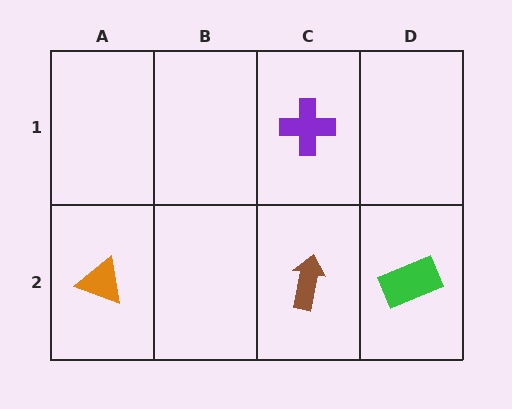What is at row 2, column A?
An orange triangle.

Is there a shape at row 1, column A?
No, that cell is empty.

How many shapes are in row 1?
1 shape.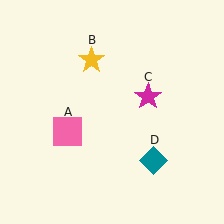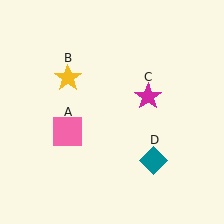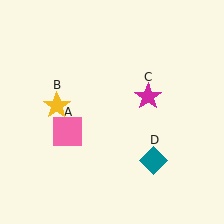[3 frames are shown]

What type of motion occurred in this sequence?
The yellow star (object B) rotated counterclockwise around the center of the scene.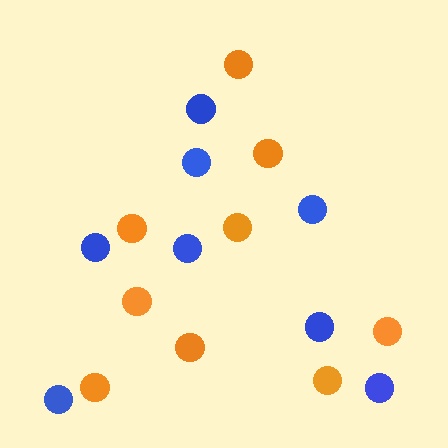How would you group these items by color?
There are 2 groups: one group of orange circles (9) and one group of blue circles (8).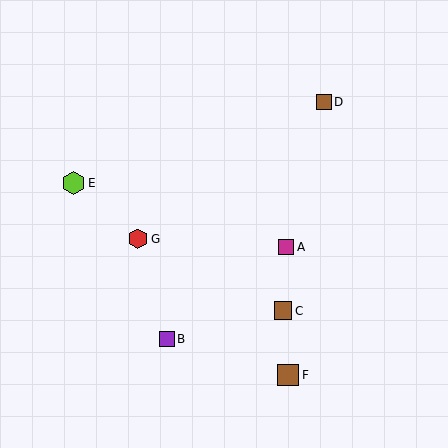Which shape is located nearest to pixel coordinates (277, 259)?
The magenta square (labeled A) at (286, 247) is nearest to that location.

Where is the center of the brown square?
The center of the brown square is at (288, 375).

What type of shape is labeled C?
Shape C is a brown square.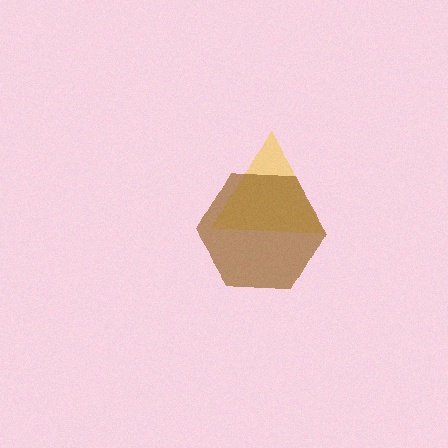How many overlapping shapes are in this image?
There are 2 overlapping shapes in the image.